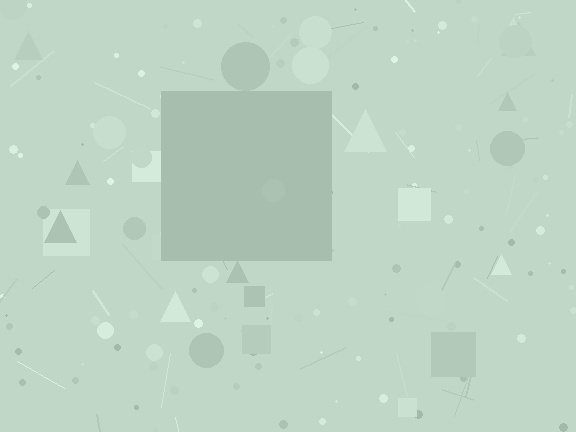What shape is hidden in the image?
A square is hidden in the image.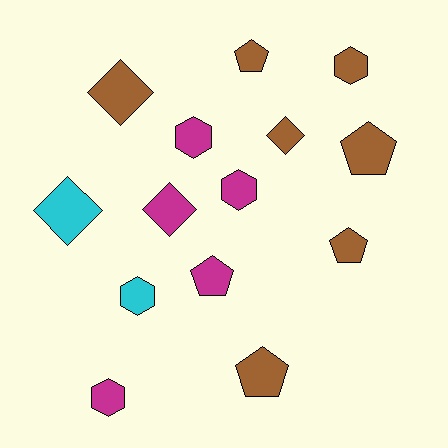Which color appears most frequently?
Brown, with 7 objects.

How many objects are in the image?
There are 14 objects.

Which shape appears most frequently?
Pentagon, with 5 objects.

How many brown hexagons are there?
There is 1 brown hexagon.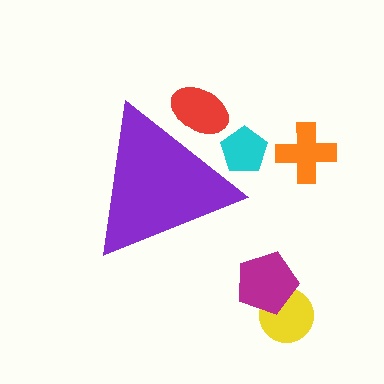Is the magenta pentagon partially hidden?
No, the magenta pentagon is fully visible.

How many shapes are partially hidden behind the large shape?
2 shapes are partially hidden.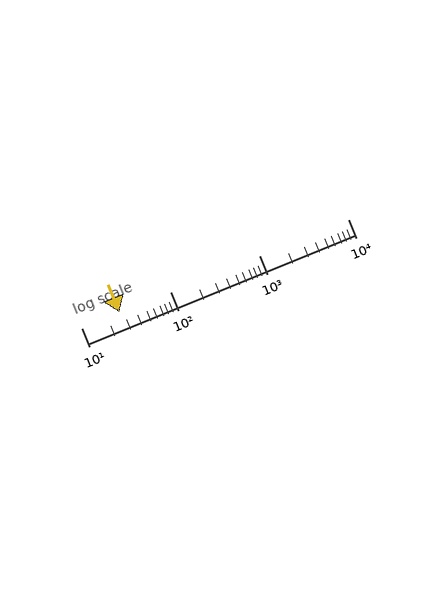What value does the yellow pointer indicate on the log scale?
The pointer indicates approximately 27.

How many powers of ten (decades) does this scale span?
The scale spans 3 decades, from 10 to 10000.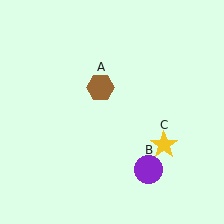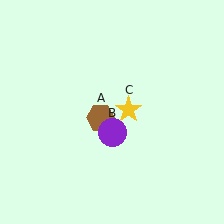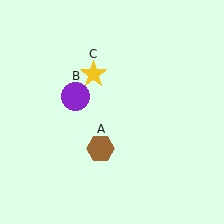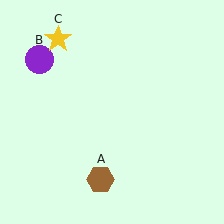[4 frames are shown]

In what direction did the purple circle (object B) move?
The purple circle (object B) moved up and to the left.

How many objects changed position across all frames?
3 objects changed position: brown hexagon (object A), purple circle (object B), yellow star (object C).